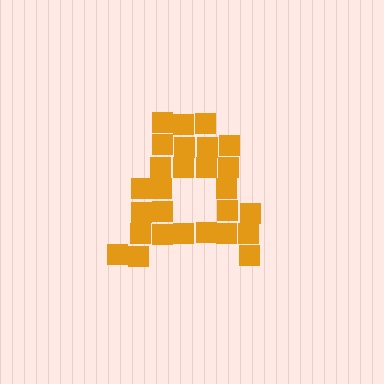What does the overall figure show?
The overall figure shows the letter A.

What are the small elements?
The small elements are squares.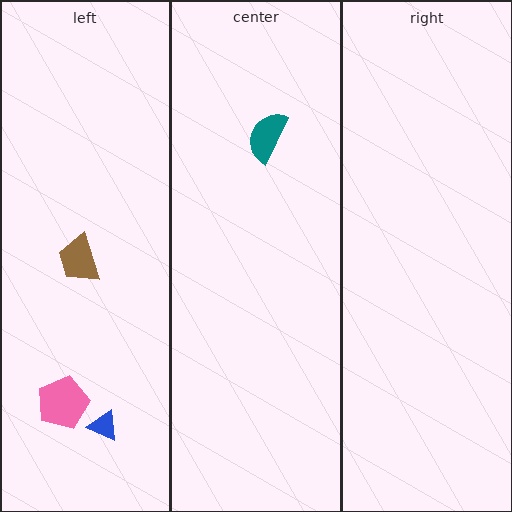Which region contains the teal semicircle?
The center region.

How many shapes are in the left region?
3.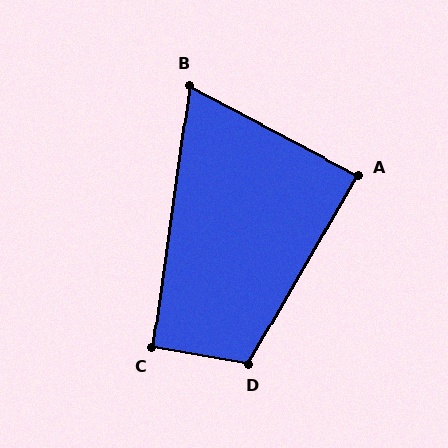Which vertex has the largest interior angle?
D, at approximately 110 degrees.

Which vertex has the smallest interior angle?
B, at approximately 70 degrees.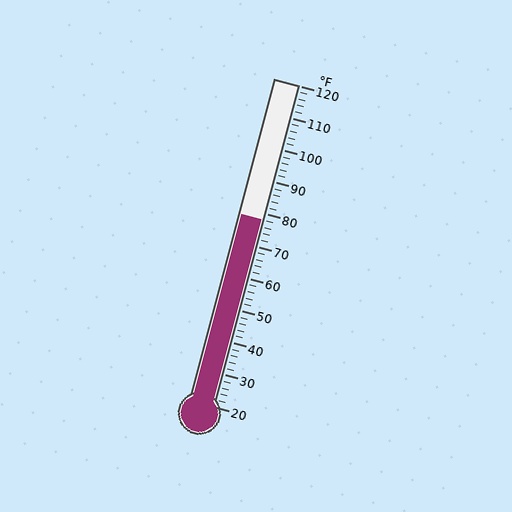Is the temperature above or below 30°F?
The temperature is above 30°F.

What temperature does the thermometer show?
The thermometer shows approximately 78°F.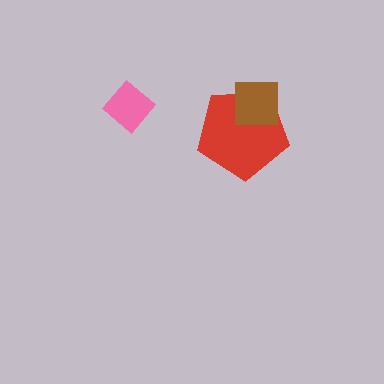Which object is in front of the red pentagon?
The brown square is in front of the red pentagon.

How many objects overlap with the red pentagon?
1 object overlaps with the red pentagon.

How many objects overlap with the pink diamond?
0 objects overlap with the pink diamond.